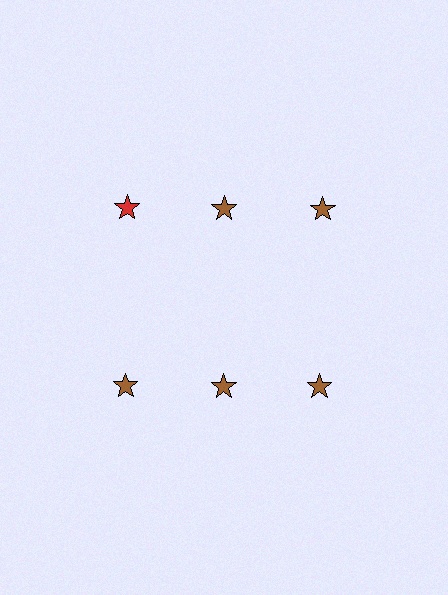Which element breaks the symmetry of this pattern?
The red star in the top row, leftmost column breaks the symmetry. All other shapes are brown stars.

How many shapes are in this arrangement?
There are 6 shapes arranged in a grid pattern.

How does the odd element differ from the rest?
It has a different color: red instead of brown.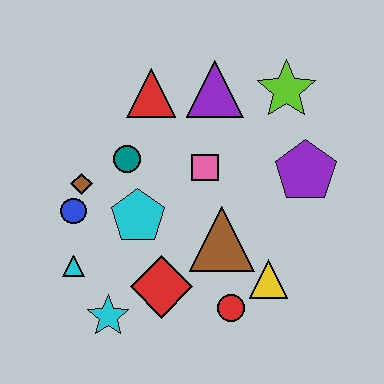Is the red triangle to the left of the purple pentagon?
Yes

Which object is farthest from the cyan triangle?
The lime star is farthest from the cyan triangle.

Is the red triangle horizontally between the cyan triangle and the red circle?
Yes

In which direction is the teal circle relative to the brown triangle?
The teal circle is to the left of the brown triangle.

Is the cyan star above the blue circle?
No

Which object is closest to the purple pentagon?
The lime star is closest to the purple pentagon.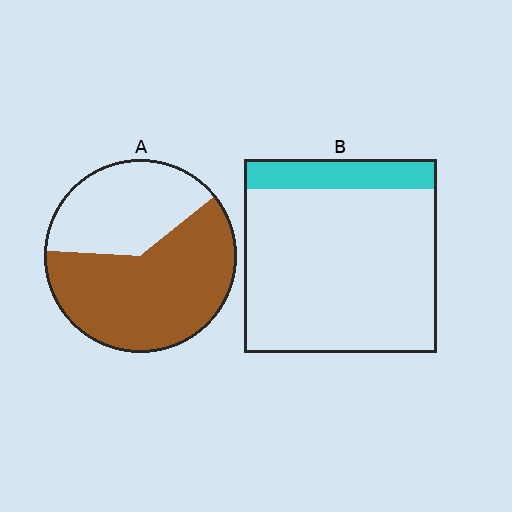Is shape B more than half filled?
No.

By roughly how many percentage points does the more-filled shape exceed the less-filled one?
By roughly 45 percentage points (A over B).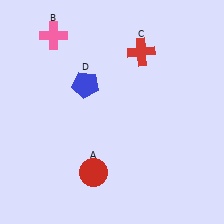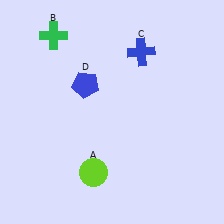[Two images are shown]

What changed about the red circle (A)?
In Image 1, A is red. In Image 2, it changed to lime.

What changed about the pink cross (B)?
In Image 1, B is pink. In Image 2, it changed to green.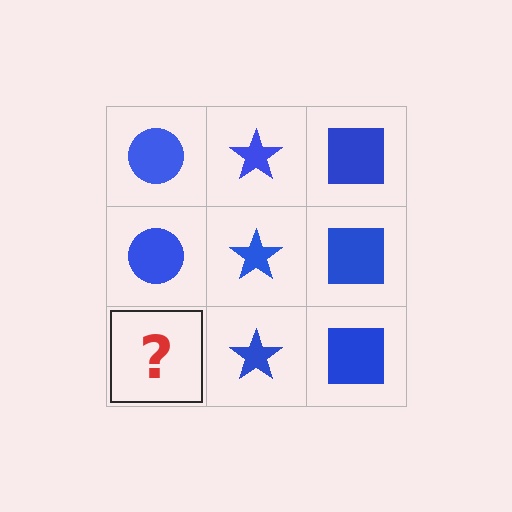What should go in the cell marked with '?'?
The missing cell should contain a blue circle.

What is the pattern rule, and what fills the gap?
The rule is that each column has a consistent shape. The gap should be filled with a blue circle.